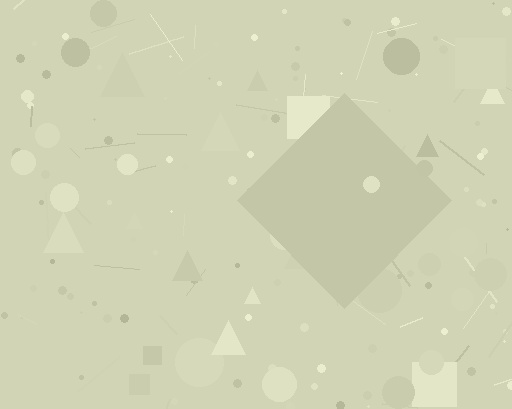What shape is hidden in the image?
A diamond is hidden in the image.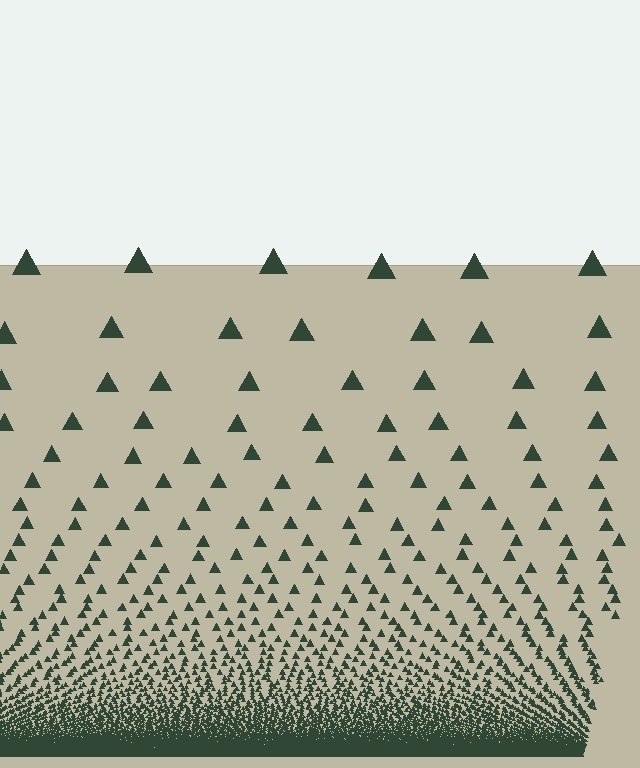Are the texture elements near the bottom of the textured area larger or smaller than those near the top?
Smaller. The gradient is inverted — elements near the bottom are smaller and denser.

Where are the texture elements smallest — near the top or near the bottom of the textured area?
Near the bottom.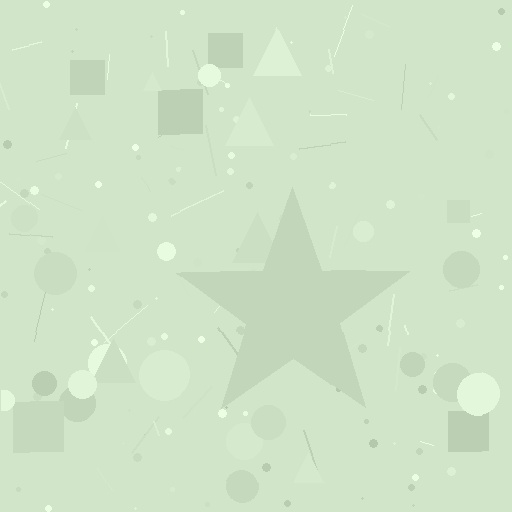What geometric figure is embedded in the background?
A star is embedded in the background.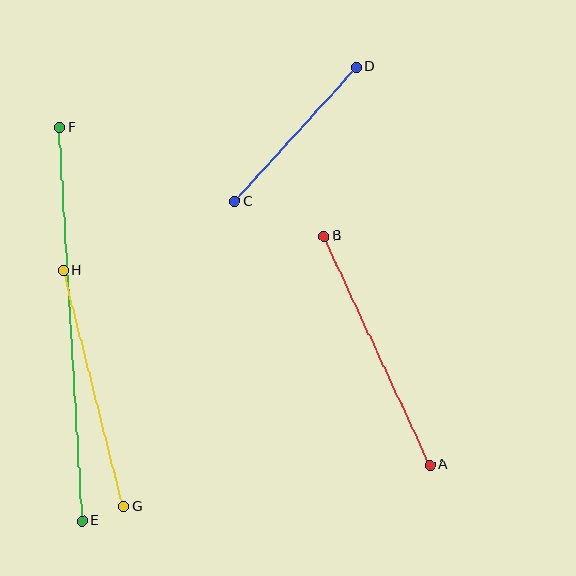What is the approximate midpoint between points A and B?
The midpoint is at approximately (377, 350) pixels.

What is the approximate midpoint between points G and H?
The midpoint is at approximately (94, 388) pixels.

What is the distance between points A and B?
The distance is approximately 252 pixels.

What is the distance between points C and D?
The distance is approximately 181 pixels.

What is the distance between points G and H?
The distance is approximately 244 pixels.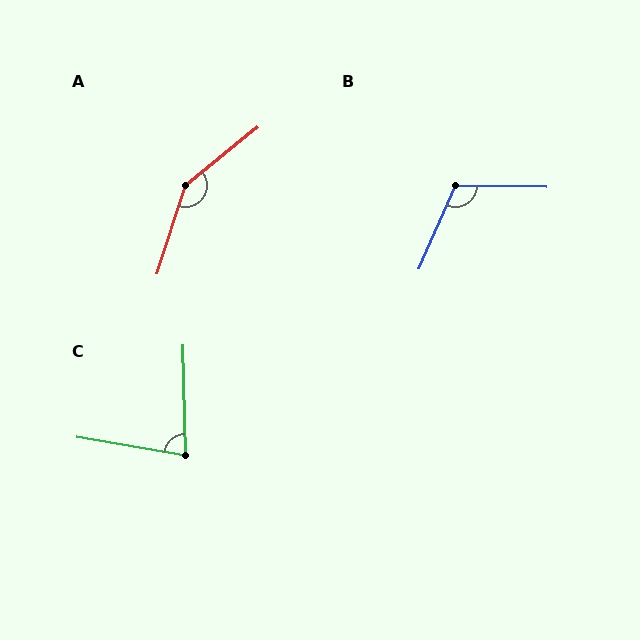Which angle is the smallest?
C, at approximately 79 degrees.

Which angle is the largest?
A, at approximately 147 degrees.